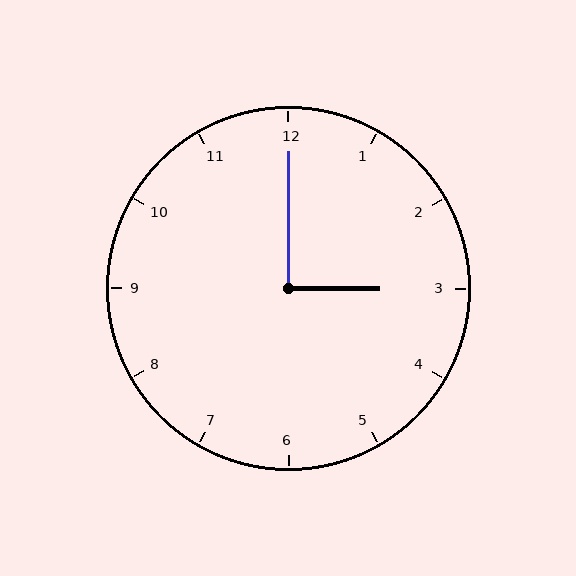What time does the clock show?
3:00.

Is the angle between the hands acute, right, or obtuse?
It is right.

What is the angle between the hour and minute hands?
Approximately 90 degrees.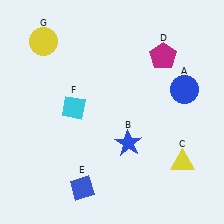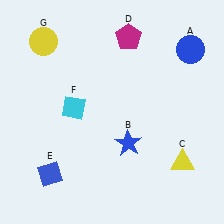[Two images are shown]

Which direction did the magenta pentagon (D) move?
The magenta pentagon (D) moved left.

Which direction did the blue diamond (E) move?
The blue diamond (E) moved left.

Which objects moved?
The objects that moved are: the blue circle (A), the magenta pentagon (D), the blue diamond (E).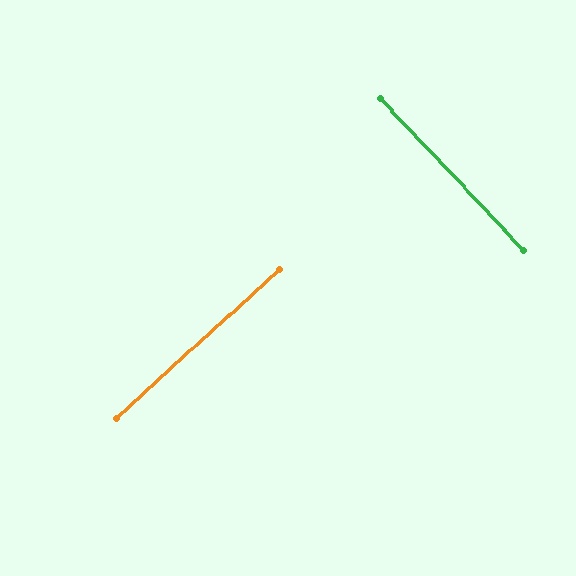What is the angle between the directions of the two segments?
Approximately 89 degrees.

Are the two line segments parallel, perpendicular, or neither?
Perpendicular — they meet at approximately 89°.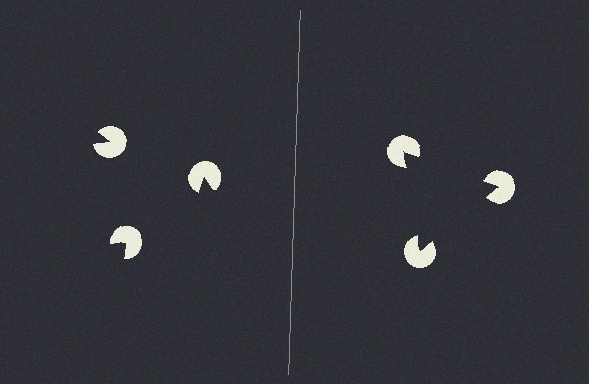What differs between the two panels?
The pac-man discs are positioned identically on both sides; only the wedge orientations differ. On the right they align to a triangle; on the left they are misaligned.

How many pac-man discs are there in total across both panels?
6 — 3 on each side.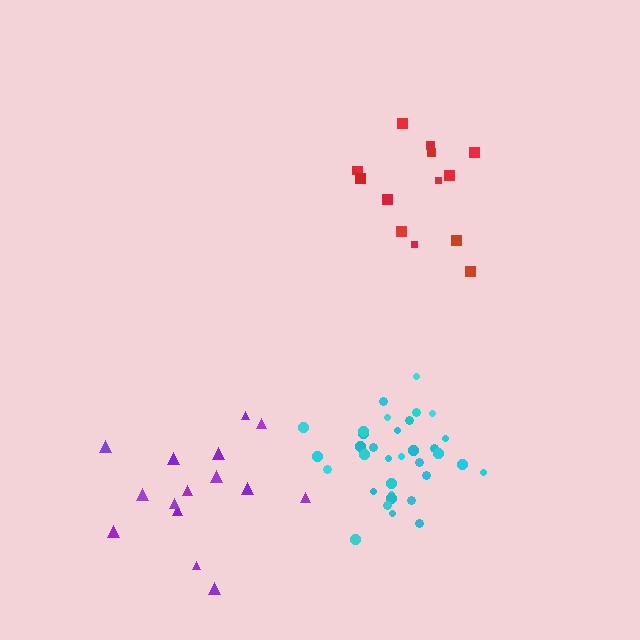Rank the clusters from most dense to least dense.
cyan, red, purple.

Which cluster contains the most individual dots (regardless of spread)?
Cyan (34).